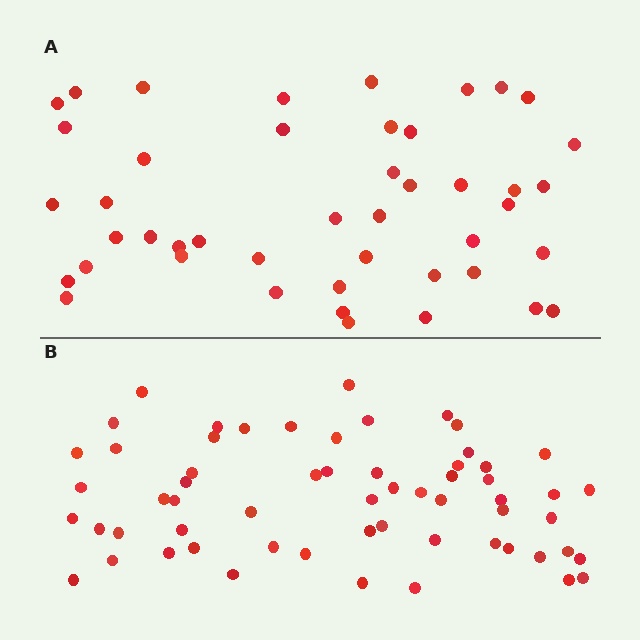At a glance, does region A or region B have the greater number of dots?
Region B (the bottom region) has more dots.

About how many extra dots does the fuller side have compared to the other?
Region B has approximately 15 more dots than region A.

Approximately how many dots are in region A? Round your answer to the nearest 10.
About 40 dots. (The exact count is 45, which rounds to 40.)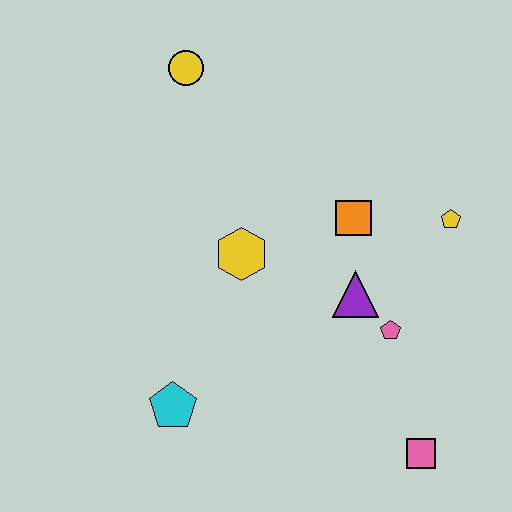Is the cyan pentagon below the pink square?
No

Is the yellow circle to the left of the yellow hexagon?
Yes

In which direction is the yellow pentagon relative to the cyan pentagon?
The yellow pentagon is to the right of the cyan pentagon.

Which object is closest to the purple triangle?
The pink pentagon is closest to the purple triangle.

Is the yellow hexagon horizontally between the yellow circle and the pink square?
Yes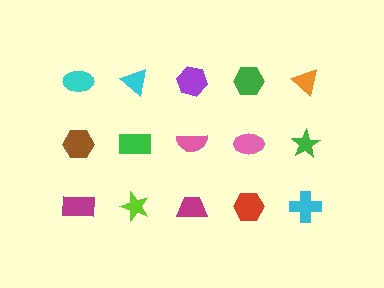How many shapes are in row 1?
5 shapes.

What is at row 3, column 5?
A cyan cross.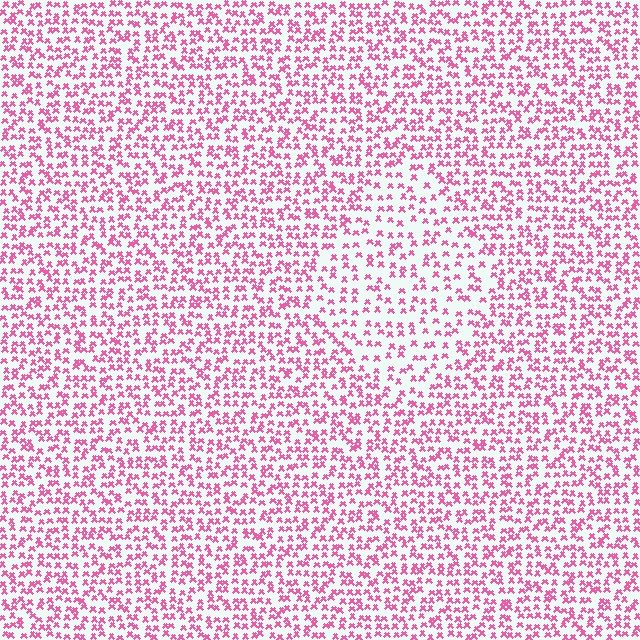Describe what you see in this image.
The image contains small pink elements arranged at two different densities. A diamond-shaped region is visible where the elements are less densely packed than the surrounding area.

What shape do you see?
I see a diamond.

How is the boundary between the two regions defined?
The boundary is defined by a change in element density (approximately 1.6x ratio). All elements are the same color, size, and shape.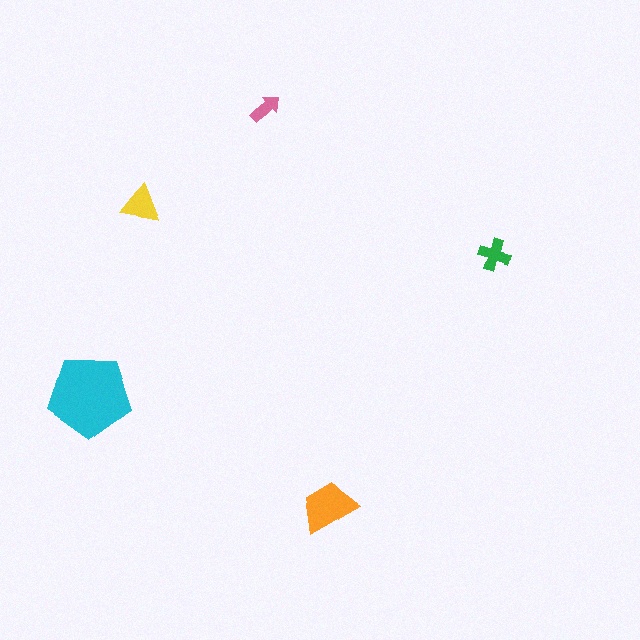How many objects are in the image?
There are 5 objects in the image.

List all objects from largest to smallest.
The cyan pentagon, the orange trapezoid, the yellow triangle, the green cross, the pink arrow.